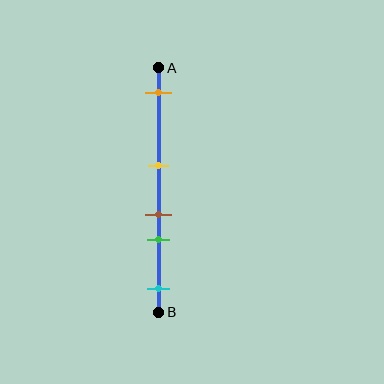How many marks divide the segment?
There are 5 marks dividing the segment.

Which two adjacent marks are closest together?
The brown and green marks are the closest adjacent pair.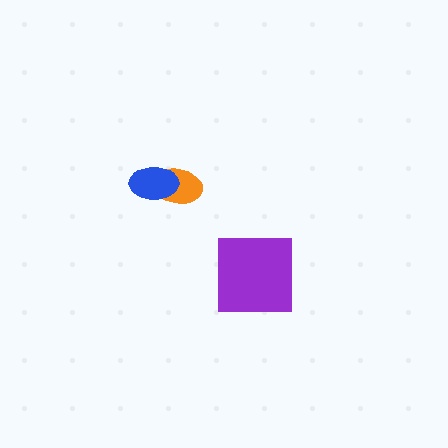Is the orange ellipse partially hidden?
Yes, it is partially covered by another shape.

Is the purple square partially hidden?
No, no other shape covers it.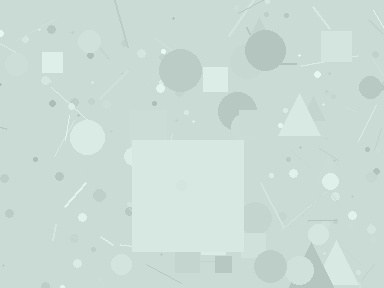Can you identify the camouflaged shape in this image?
The camouflaged shape is a square.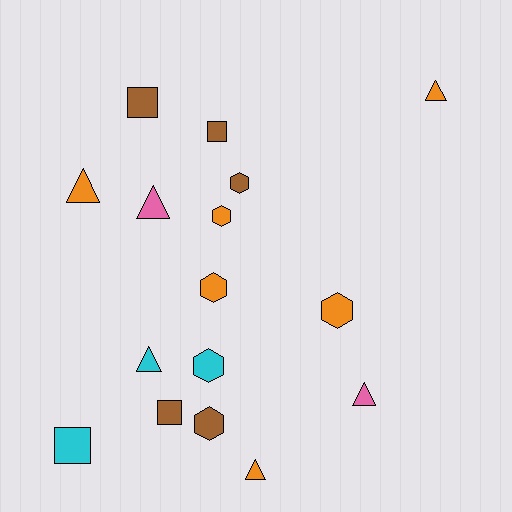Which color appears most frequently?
Orange, with 6 objects.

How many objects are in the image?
There are 16 objects.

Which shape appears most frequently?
Triangle, with 6 objects.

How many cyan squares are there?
There is 1 cyan square.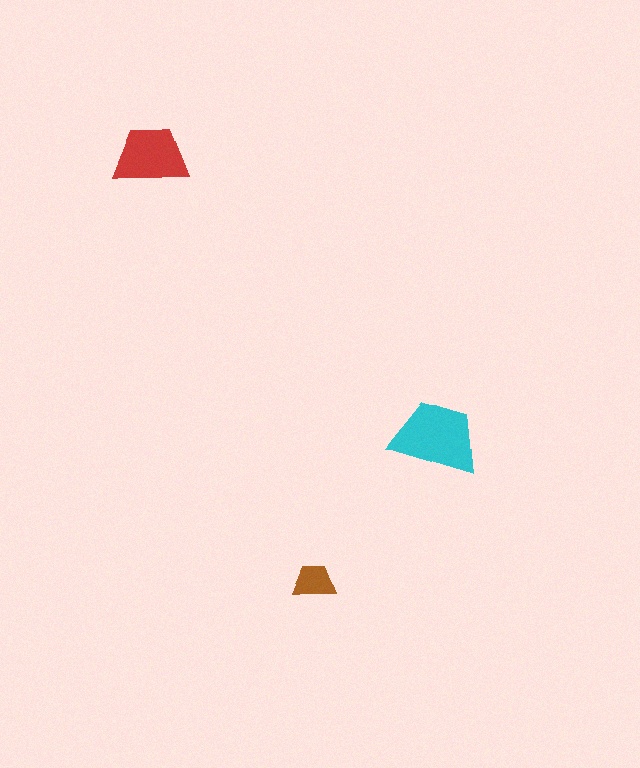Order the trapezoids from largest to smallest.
the cyan one, the red one, the brown one.